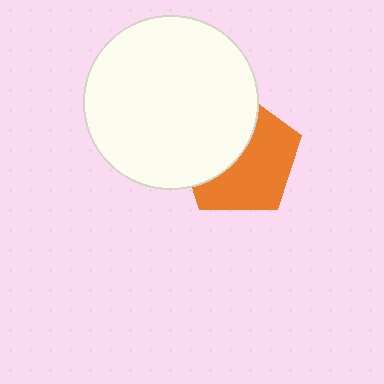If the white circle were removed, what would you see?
You would see the complete orange pentagon.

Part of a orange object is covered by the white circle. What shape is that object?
It is a pentagon.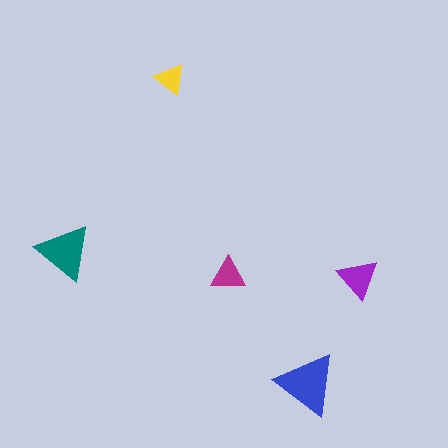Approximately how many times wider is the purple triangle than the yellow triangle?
About 1.5 times wider.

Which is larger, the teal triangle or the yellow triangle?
The teal one.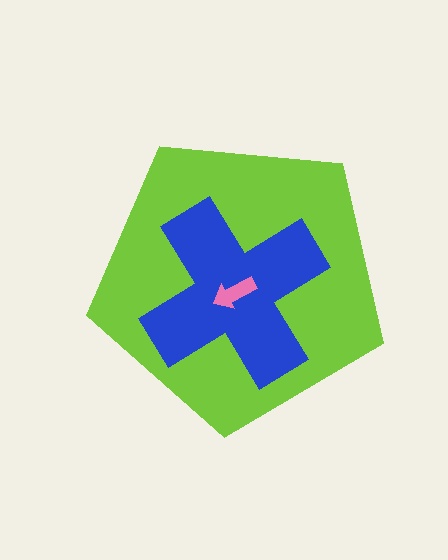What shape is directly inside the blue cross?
The pink arrow.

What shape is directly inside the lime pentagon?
The blue cross.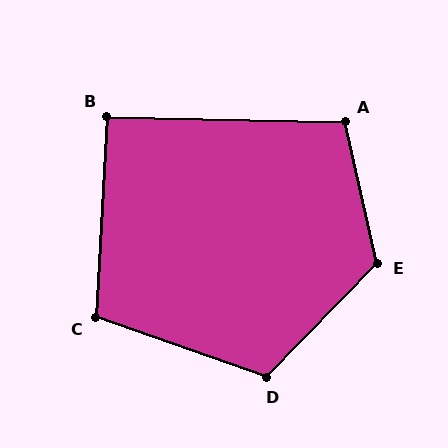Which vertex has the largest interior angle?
E, at approximately 123 degrees.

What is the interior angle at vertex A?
Approximately 104 degrees (obtuse).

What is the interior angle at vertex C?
Approximately 106 degrees (obtuse).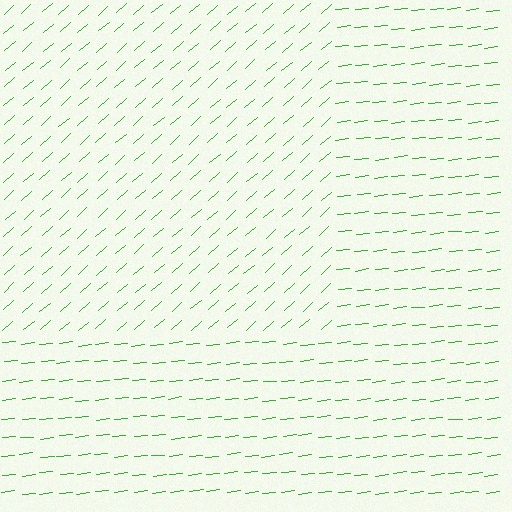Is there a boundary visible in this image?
Yes, there is a texture boundary formed by a change in line orientation.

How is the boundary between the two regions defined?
The boundary is defined purely by a change in line orientation (approximately 35 degrees difference). All lines are the same color and thickness.